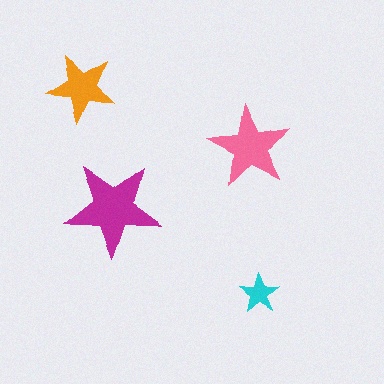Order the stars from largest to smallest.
the magenta one, the pink one, the orange one, the cyan one.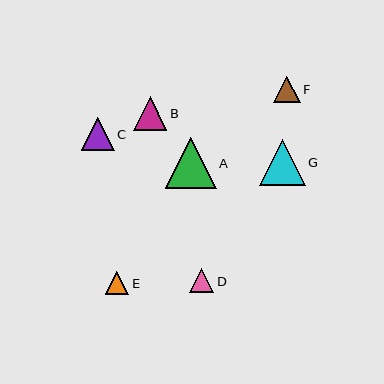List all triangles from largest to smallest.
From largest to smallest: A, G, B, C, F, D, E.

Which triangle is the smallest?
Triangle E is the smallest with a size of approximately 23 pixels.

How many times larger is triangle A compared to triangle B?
Triangle A is approximately 1.5 times the size of triangle B.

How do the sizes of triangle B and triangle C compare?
Triangle B and triangle C are approximately the same size.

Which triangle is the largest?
Triangle A is the largest with a size of approximately 51 pixels.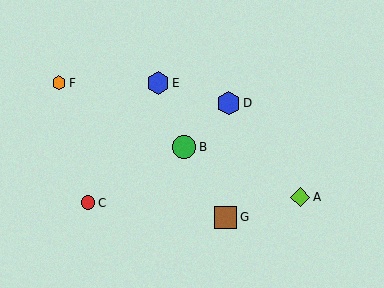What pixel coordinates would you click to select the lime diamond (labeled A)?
Click at (300, 197) to select the lime diamond A.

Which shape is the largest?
The blue hexagon (labeled D) is the largest.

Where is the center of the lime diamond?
The center of the lime diamond is at (300, 197).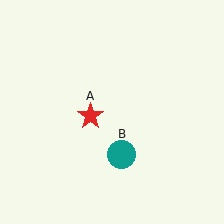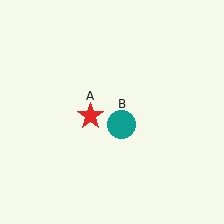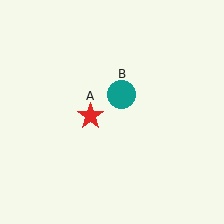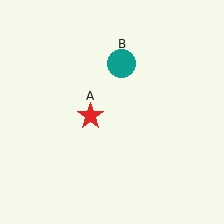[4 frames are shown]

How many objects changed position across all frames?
1 object changed position: teal circle (object B).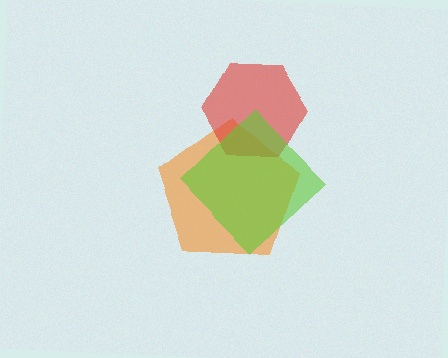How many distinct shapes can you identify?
There are 3 distinct shapes: an orange pentagon, a red hexagon, a lime diamond.